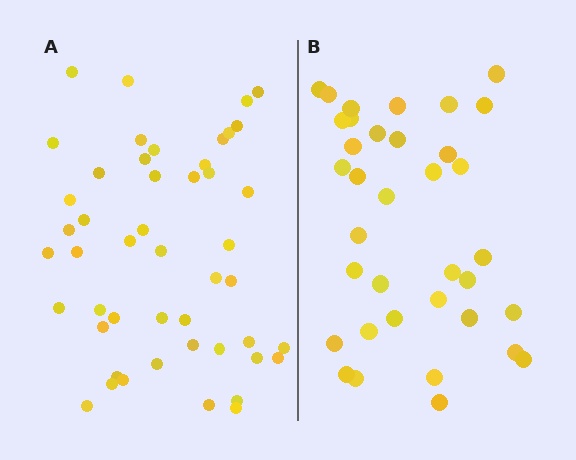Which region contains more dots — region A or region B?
Region A (the left region) has more dots.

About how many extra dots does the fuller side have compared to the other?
Region A has roughly 12 or so more dots than region B.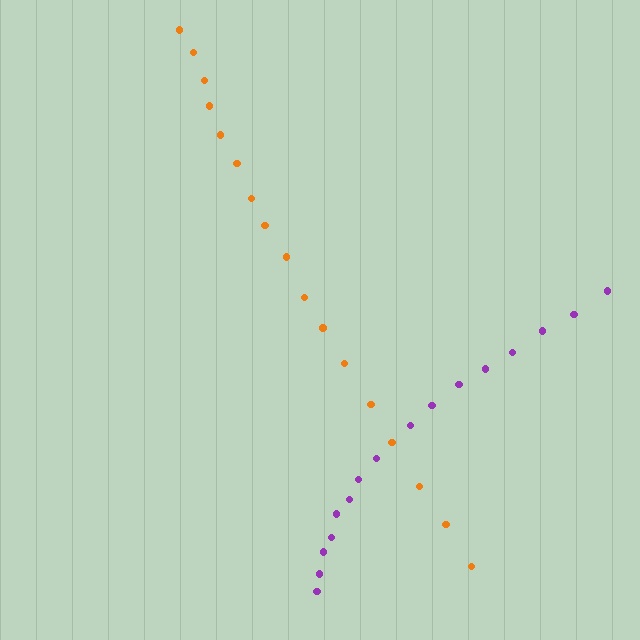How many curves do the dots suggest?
There are 2 distinct paths.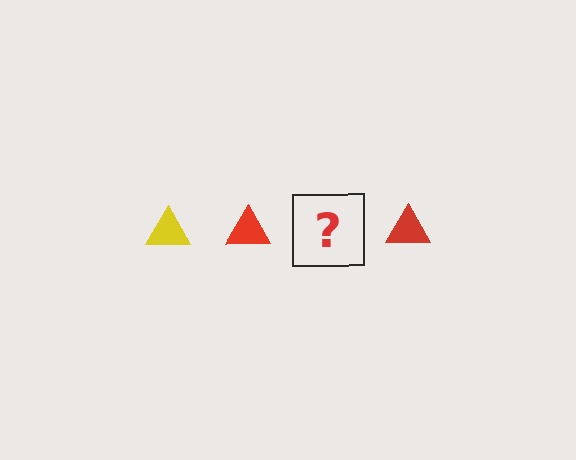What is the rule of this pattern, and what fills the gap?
The rule is that the pattern cycles through yellow, red triangles. The gap should be filled with a yellow triangle.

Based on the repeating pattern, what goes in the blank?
The blank should be a yellow triangle.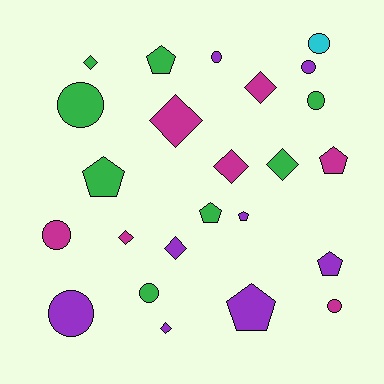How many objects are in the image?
There are 24 objects.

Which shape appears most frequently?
Circle, with 9 objects.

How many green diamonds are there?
There are 2 green diamonds.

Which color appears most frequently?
Purple, with 8 objects.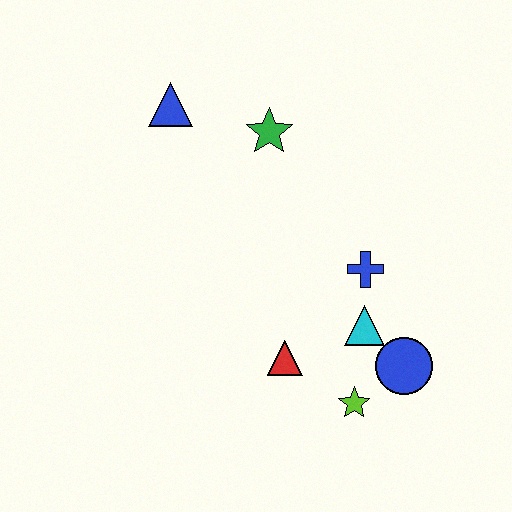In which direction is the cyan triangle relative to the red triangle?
The cyan triangle is to the right of the red triangle.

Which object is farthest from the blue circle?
The blue triangle is farthest from the blue circle.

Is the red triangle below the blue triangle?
Yes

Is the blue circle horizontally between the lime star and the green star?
No